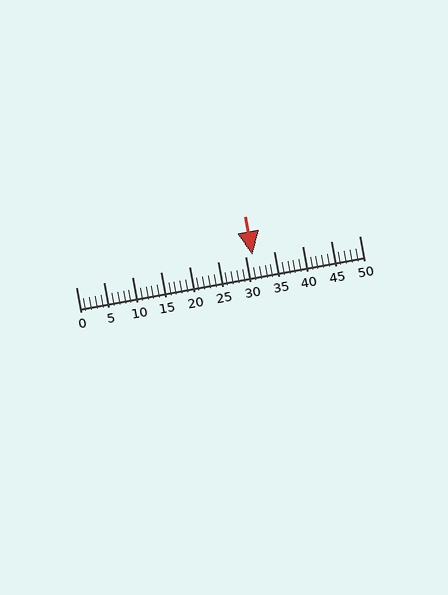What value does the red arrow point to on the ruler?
The red arrow points to approximately 31.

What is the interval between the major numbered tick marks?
The major tick marks are spaced 5 units apart.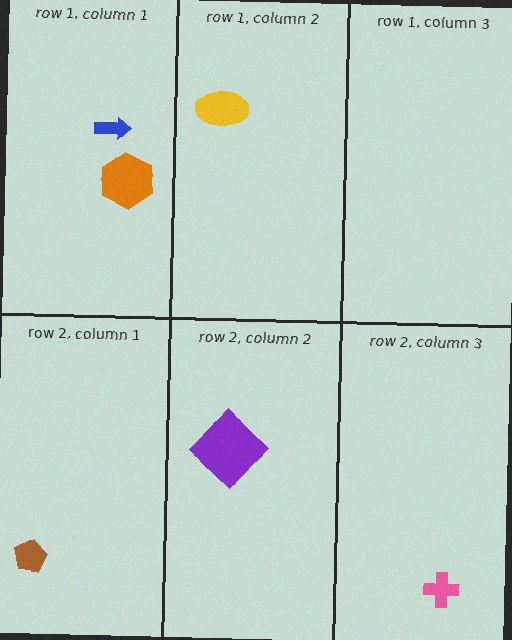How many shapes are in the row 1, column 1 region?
2.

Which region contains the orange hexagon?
The row 1, column 1 region.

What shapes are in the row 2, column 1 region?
The brown pentagon.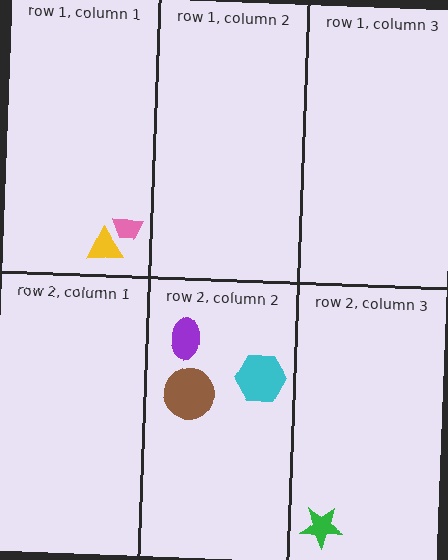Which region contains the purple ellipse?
The row 2, column 2 region.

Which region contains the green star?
The row 2, column 3 region.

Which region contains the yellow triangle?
The row 1, column 1 region.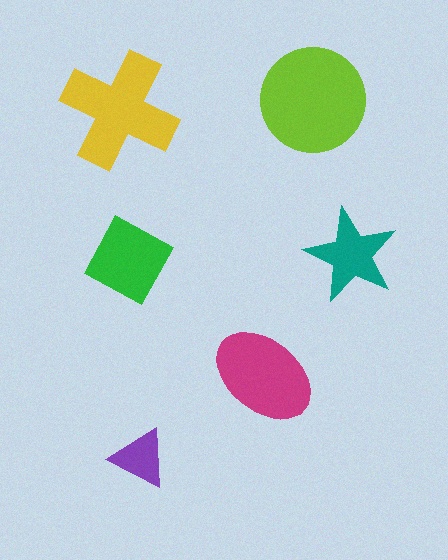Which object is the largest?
The lime circle.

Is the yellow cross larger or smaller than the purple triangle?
Larger.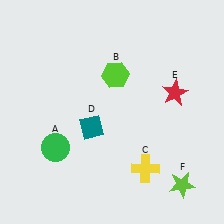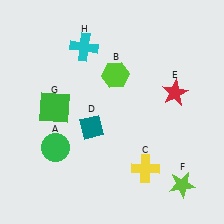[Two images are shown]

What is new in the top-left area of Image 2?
A cyan cross (H) was added in the top-left area of Image 2.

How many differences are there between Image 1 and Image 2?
There are 2 differences between the two images.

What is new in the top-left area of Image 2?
A green square (G) was added in the top-left area of Image 2.